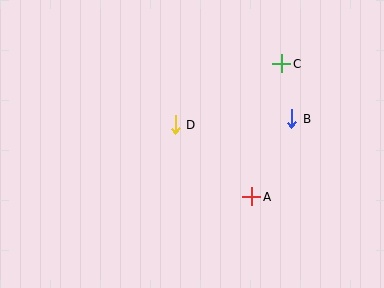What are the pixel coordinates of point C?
Point C is at (282, 64).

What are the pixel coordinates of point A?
Point A is at (252, 197).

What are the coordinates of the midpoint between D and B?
The midpoint between D and B is at (233, 122).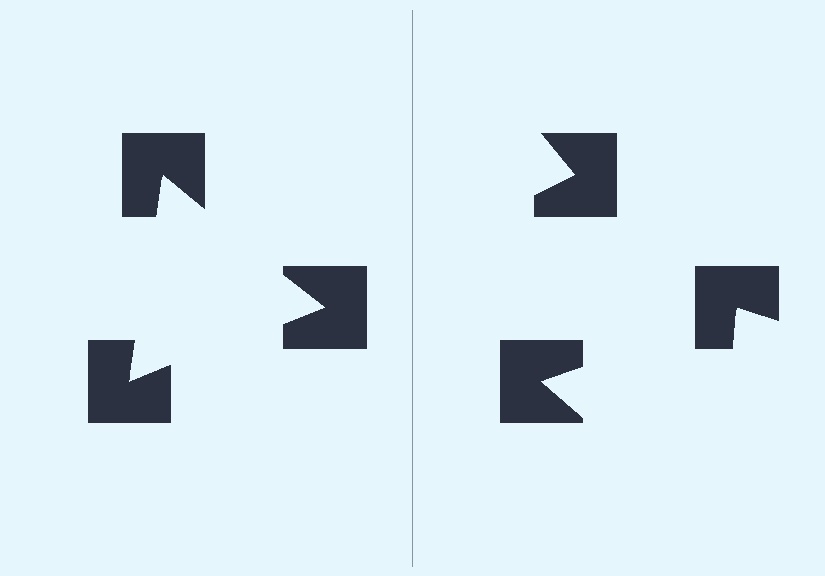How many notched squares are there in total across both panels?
6 — 3 on each side.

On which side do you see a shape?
An illusory triangle appears on the left side. On the right side the wedge cuts are rotated, so no coherent shape forms.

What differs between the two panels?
The notched squares are positioned identically on both sides; only the wedge orientations differ. On the left they align to a triangle; on the right they are misaligned.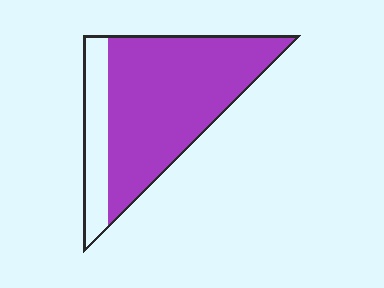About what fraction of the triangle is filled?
About four fifths (4/5).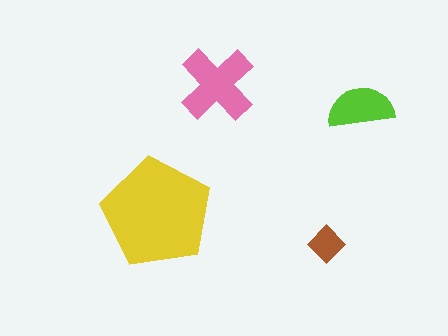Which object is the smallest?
The brown diamond.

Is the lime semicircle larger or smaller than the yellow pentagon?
Smaller.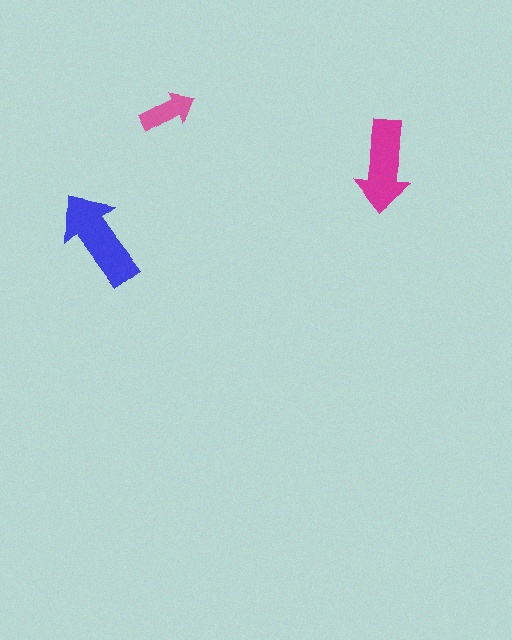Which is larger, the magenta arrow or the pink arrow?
The magenta one.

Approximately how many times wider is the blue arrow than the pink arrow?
About 2 times wider.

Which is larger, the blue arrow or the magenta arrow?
The blue one.